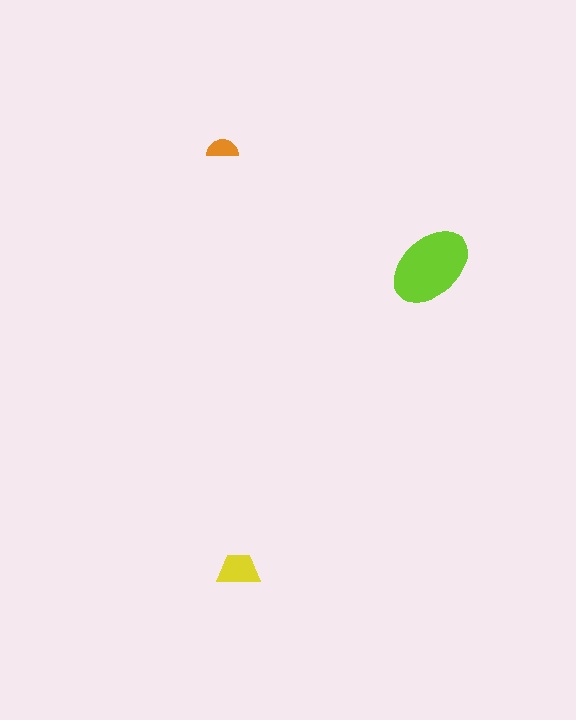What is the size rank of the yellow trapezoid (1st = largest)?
2nd.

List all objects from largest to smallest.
The lime ellipse, the yellow trapezoid, the orange semicircle.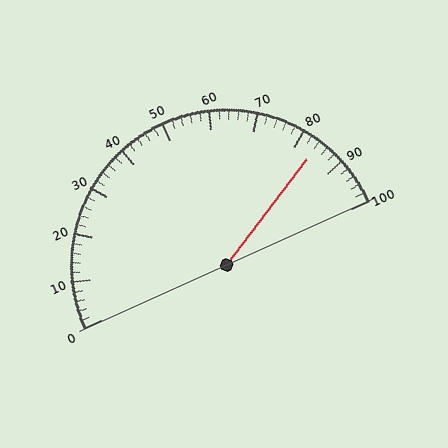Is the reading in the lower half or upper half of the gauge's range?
The reading is in the upper half of the range (0 to 100).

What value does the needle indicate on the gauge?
The needle indicates approximately 84.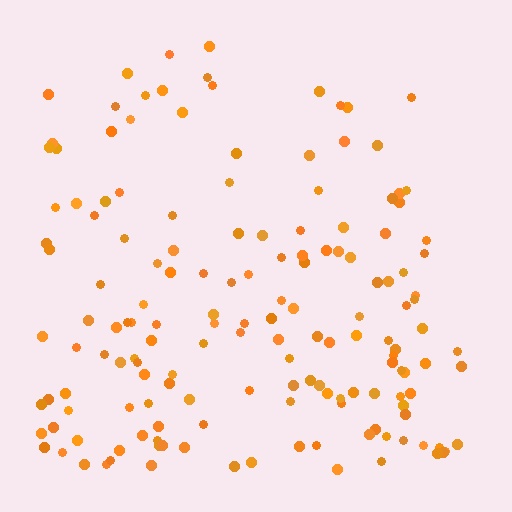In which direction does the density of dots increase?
From top to bottom, with the bottom side densest.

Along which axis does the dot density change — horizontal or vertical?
Vertical.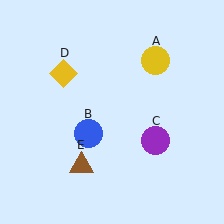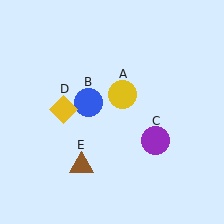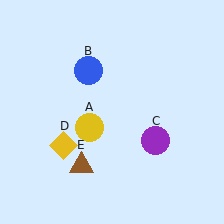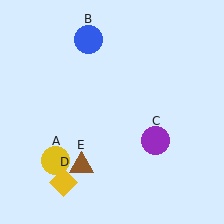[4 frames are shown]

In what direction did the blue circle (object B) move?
The blue circle (object B) moved up.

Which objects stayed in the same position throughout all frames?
Purple circle (object C) and brown triangle (object E) remained stationary.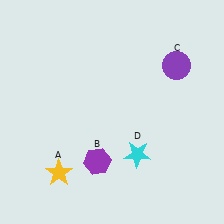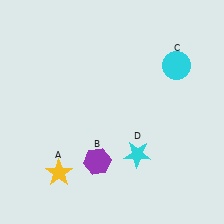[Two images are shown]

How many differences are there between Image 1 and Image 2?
There is 1 difference between the two images.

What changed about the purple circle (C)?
In Image 1, C is purple. In Image 2, it changed to cyan.